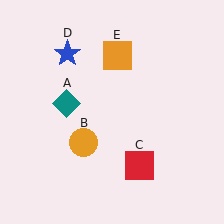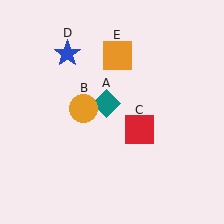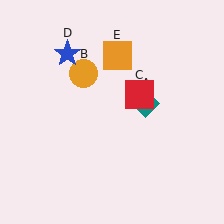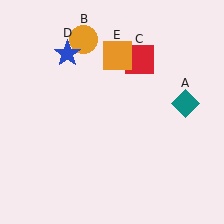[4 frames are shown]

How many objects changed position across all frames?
3 objects changed position: teal diamond (object A), orange circle (object B), red square (object C).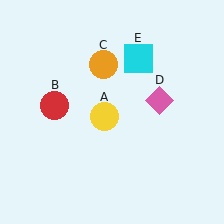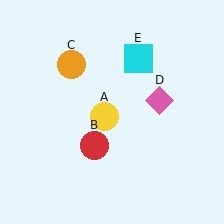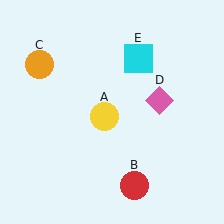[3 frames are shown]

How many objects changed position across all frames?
2 objects changed position: red circle (object B), orange circle (object C).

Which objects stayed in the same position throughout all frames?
Yellow circle (object A) and pink diamond (object D) and cyan square (object E) remained stationary.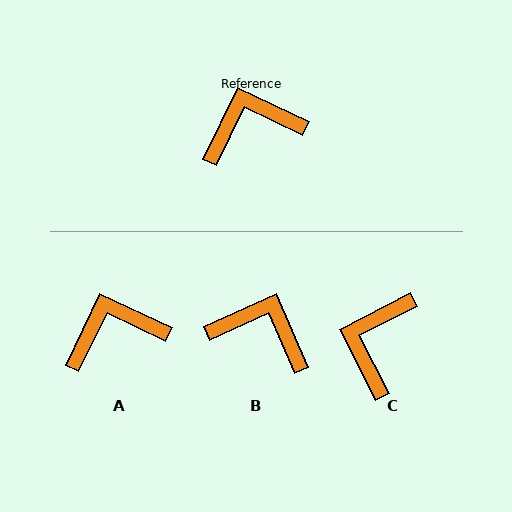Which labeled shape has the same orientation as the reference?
A.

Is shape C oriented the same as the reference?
No, it is off by about 53 degrees.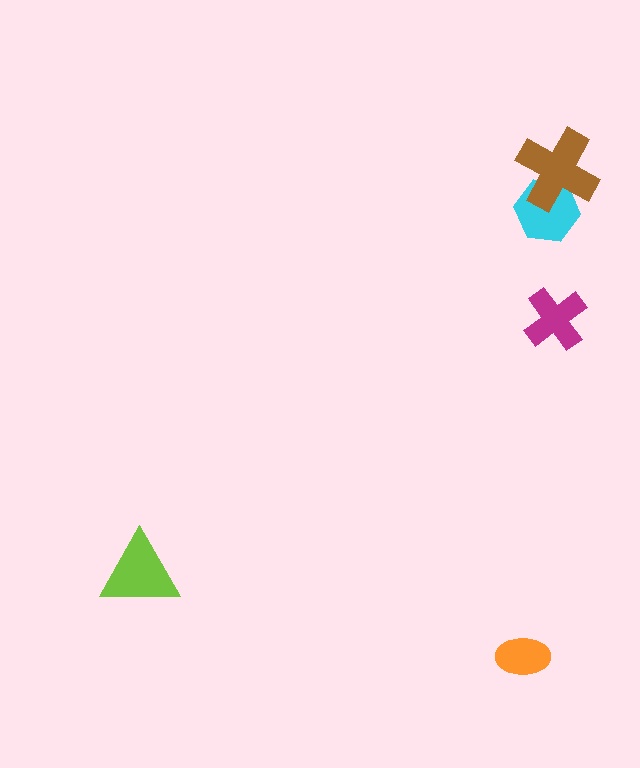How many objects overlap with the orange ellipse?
0 objects overlap with the orange ellipse.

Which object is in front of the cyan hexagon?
The brown cross is in front of the cyan hexagon.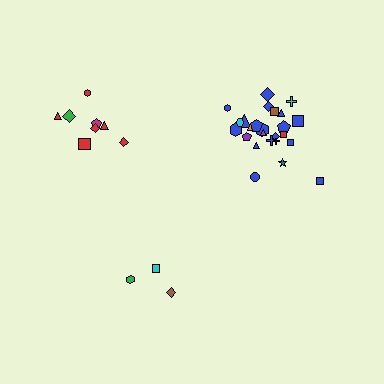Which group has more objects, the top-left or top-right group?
The top-right group.